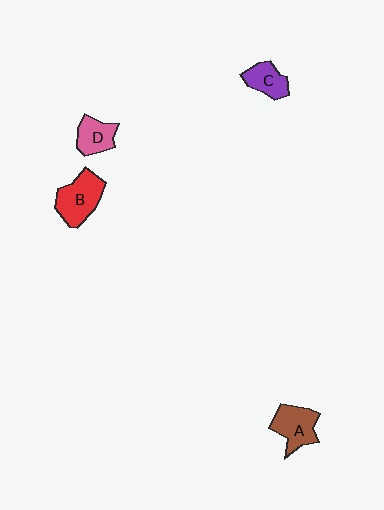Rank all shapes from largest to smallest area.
From largest to smallest: B (red), A (brown), D (pink), C (purple).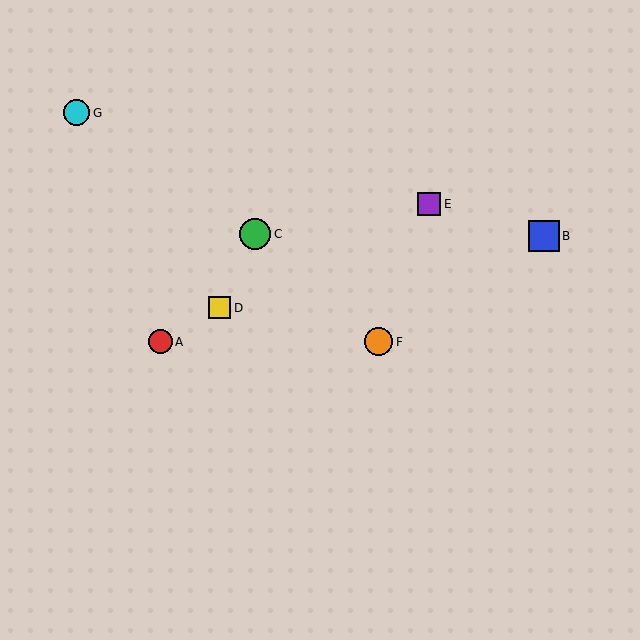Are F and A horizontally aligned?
Yes, both are at y≈342.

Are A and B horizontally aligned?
No, A is at y≈342 and B is at y≈236.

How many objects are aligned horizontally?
2 objects (A, F) are aligned horizontally.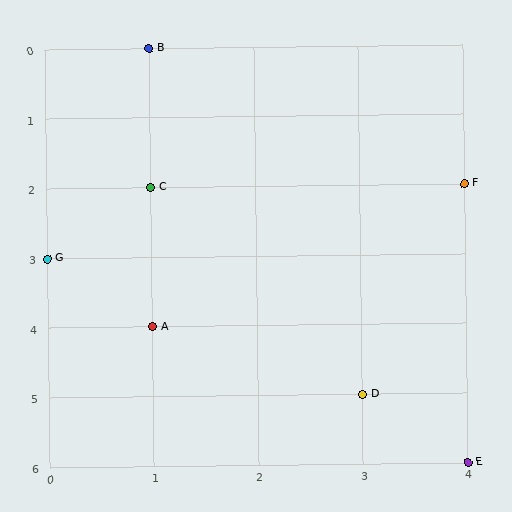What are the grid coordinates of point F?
Point F is at grid coordinates (4, 2).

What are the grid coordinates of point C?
Point C is at grid coordinates (1, 2).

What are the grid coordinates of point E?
Point E is at grid coordinates (4, 6).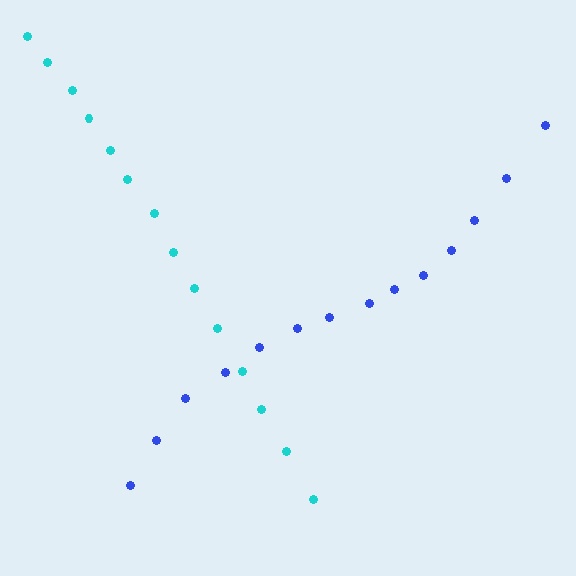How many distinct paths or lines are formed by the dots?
There are 2 distinct paths.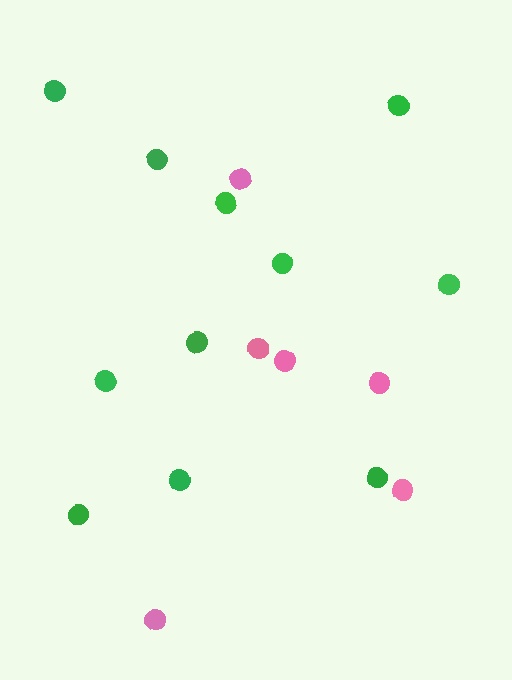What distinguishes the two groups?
There are 2 groups: one group of green circles (11) and one group of pink circles (6).